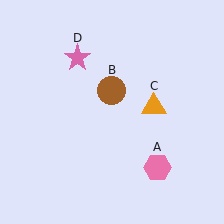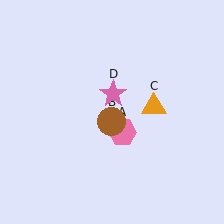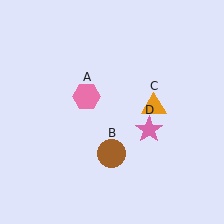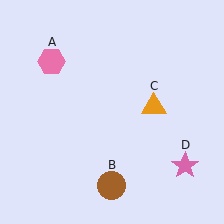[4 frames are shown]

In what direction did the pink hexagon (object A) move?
The pink hexagon (object A) moved up and to the left.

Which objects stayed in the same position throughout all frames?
Orange triangle (object C) remained stationary.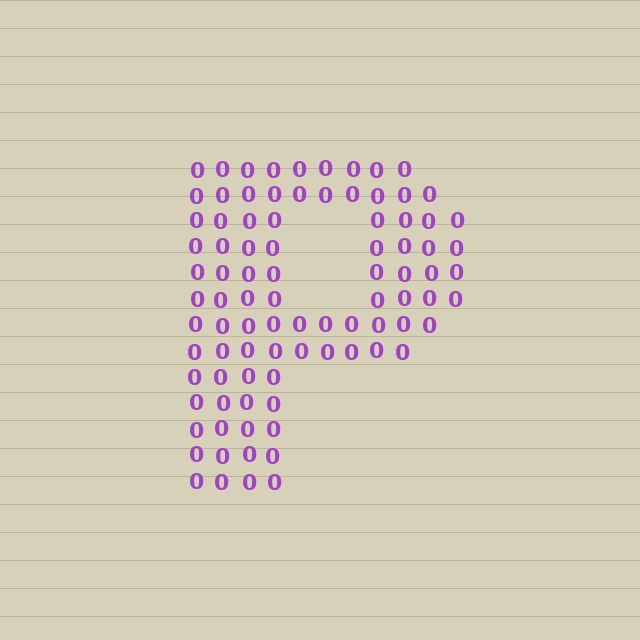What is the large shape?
The large shape is the letter P.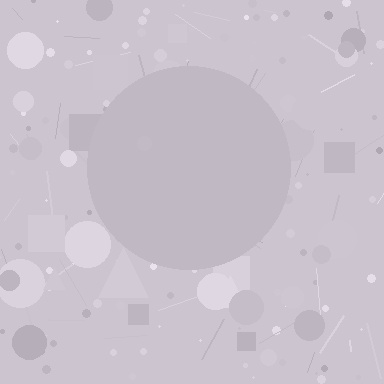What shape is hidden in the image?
A circle is hidden in the image.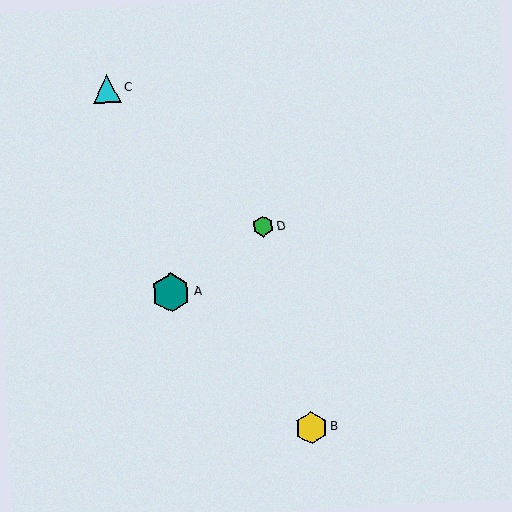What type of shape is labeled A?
Shape A is a teal hexagon.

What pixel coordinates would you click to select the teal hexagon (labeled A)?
Click at (171, 293) to select the teal hexagon A.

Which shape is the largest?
The teal hexagon (labeled A) is the largest.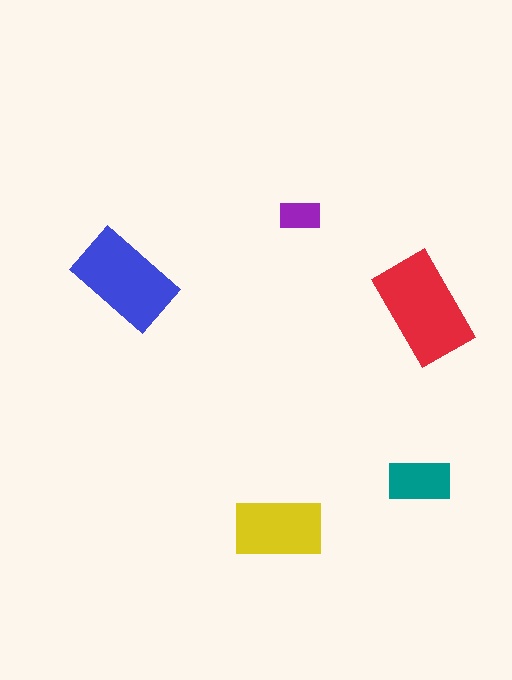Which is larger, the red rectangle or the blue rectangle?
The red one.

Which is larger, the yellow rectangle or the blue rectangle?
The blue one.